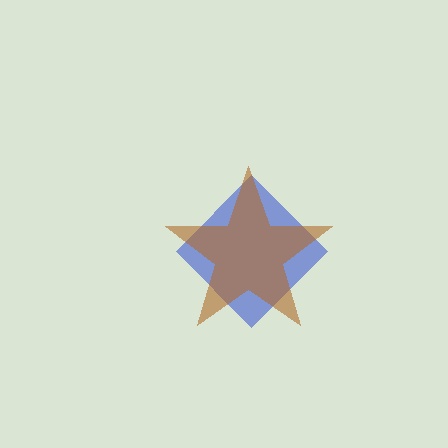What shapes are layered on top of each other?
The layered shapes are: a blue diamond, a brown star.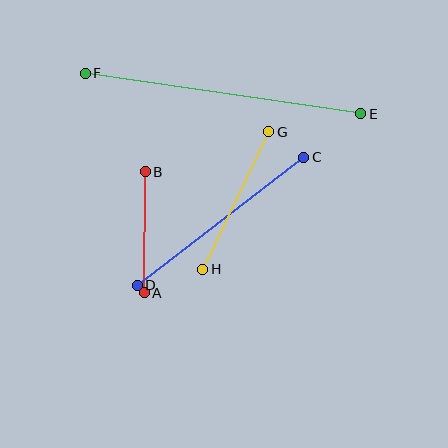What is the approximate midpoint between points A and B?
The midpoint is at approximately (145, 232) pixels.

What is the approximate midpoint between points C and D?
The midpoint is at approximately (221, 221) pixels.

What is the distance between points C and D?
The distance is approximately 210 pixels.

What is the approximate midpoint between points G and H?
The midpoint is at approximately (236, 200) pixels.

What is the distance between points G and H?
The distance is approximately 153 pixels.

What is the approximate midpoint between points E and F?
The midpoint is at approximately (223, 93) pixels.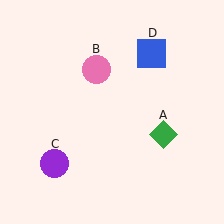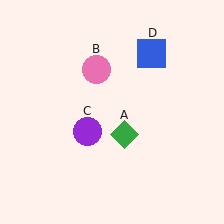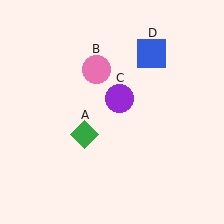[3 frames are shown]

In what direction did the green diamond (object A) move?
The green diamond (object A) moved left.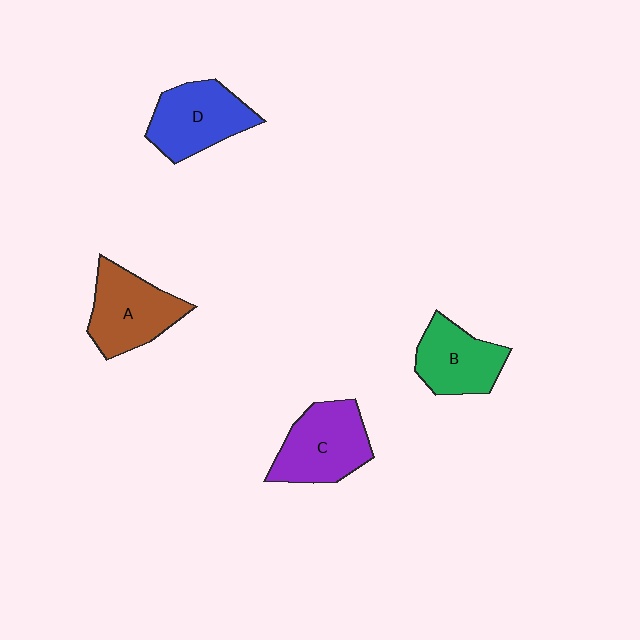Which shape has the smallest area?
Shape B (green).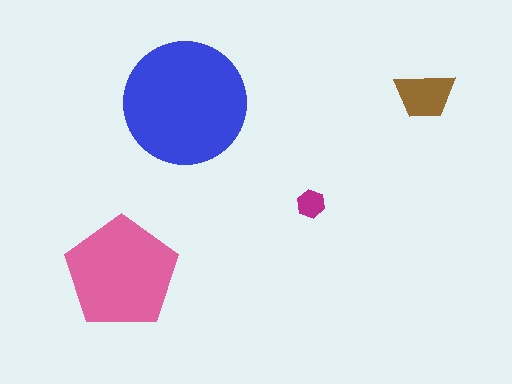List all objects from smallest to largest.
The magenta hexagon, the brown trapezoid, the pink pentagon, the blue circle.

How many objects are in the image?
There are 4 objects in the image.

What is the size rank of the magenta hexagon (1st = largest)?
4th.